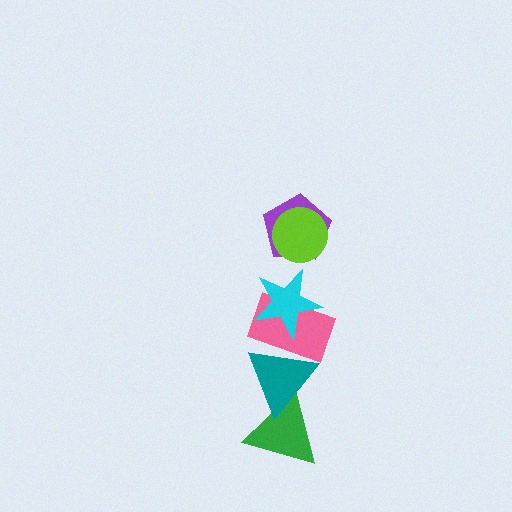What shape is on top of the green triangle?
The teal triangle is on top of the green triangle.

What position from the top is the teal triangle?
The teal triangle is 5th from the top.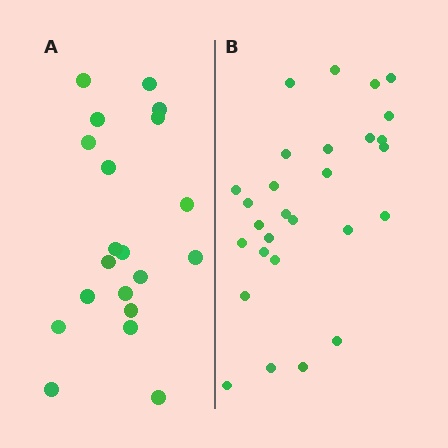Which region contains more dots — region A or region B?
Region B (the right region) has more dots.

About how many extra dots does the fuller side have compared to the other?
Region B has roughly 8 or so more dots than region A.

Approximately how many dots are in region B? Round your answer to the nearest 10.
About 30 dots. (The exact count is 28, which rounds to 30.)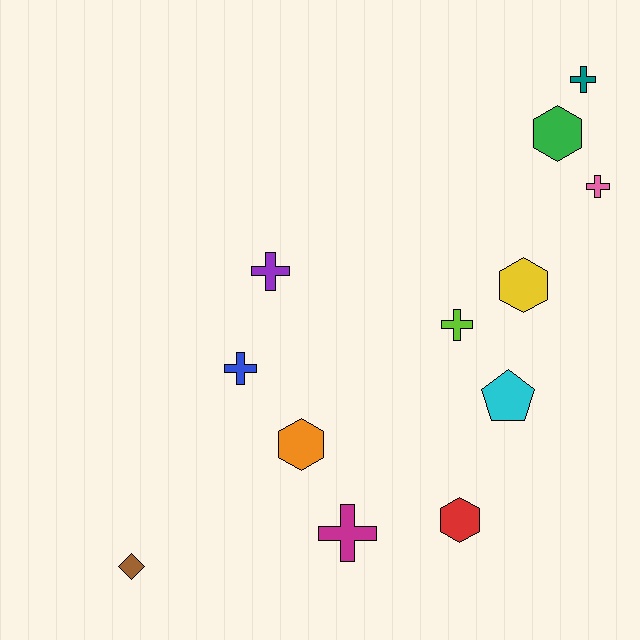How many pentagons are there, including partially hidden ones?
There is 1 pentagon.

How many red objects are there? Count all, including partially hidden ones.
There is 1 red object.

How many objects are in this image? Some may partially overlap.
There are 12 objects.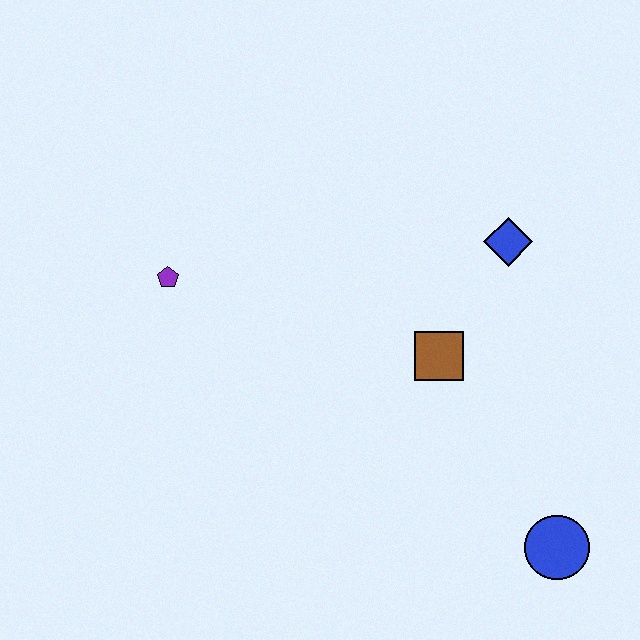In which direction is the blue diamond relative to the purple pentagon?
The blue diamond is to the right of the purple pentagon.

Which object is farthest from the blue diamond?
The purple pentagon is farthest from the blue diamond.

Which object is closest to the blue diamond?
The brown square is closest to the blue diamond.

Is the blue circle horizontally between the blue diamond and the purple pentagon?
No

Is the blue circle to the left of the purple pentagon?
No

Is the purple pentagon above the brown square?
Yes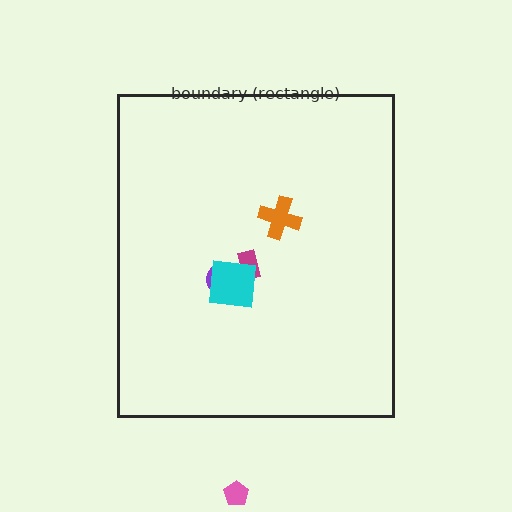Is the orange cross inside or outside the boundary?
Inside.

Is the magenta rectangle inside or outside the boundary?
Inside.